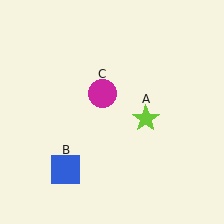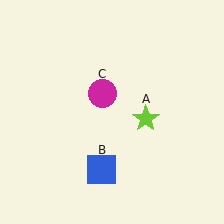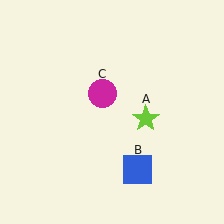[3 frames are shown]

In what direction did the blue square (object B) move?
The blue square (object B) moved right.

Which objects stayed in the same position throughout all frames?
Lime star (object A) and magenta circle (object C) remained stationary.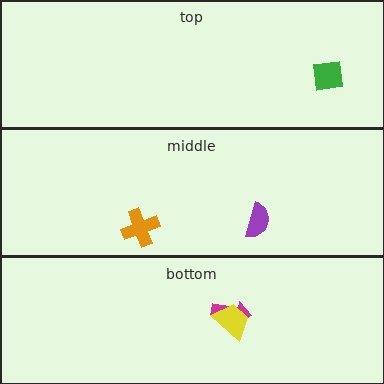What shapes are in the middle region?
The orange cross, the purple semicircle.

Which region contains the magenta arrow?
The bottom region.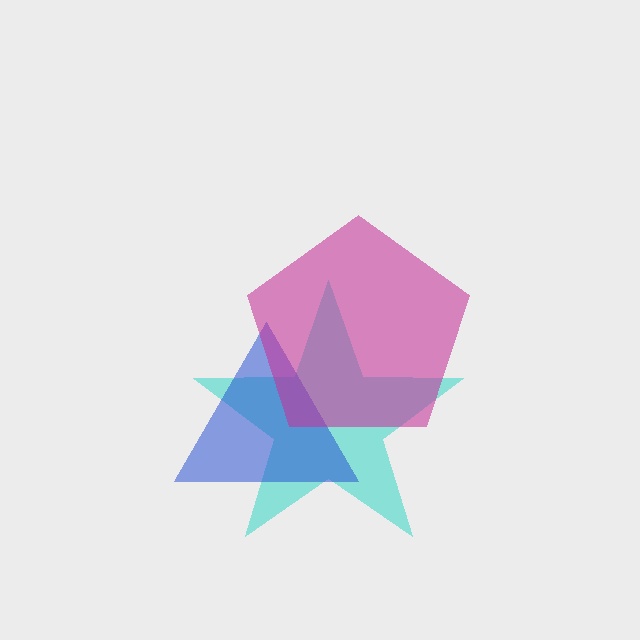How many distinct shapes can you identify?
There are 3 distinct shapes: a cyan star, a blue triangle, a magenta pentagon.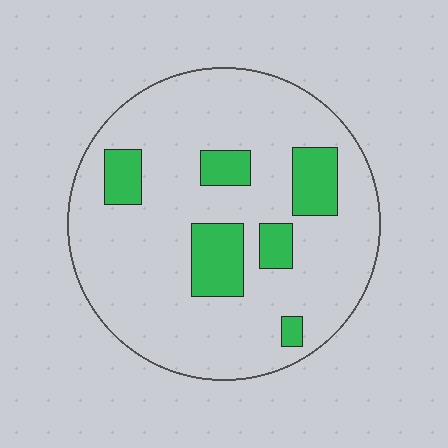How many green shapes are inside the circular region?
6.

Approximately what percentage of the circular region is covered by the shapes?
Approximately 15%.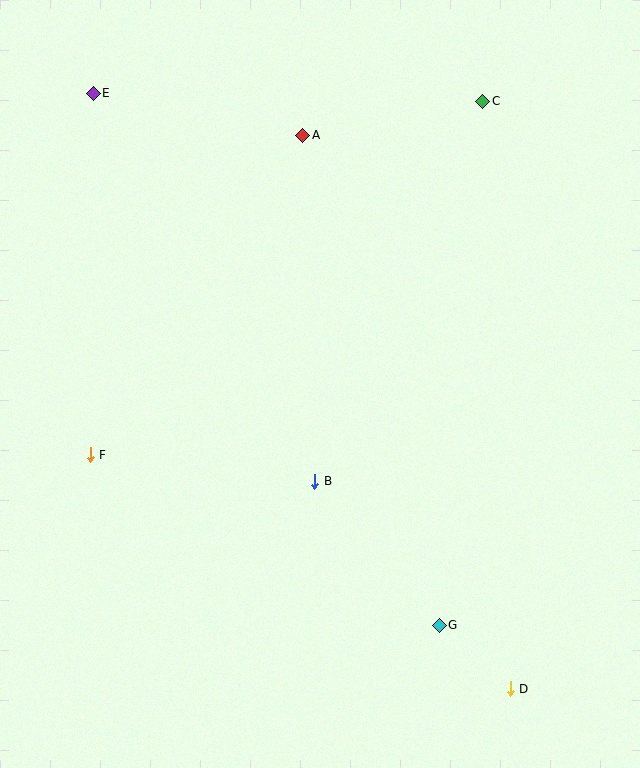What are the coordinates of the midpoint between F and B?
The midpoint between F and B is at (202, 468).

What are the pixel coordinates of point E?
Point E is at (93, 93).